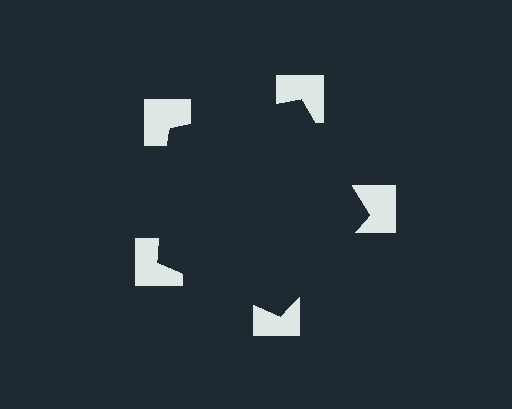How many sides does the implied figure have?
5 sides.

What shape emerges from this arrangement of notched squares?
An illusory pentagon — its edges are inferred from the aligned wedge cuts in the notched squares, not physically drawn.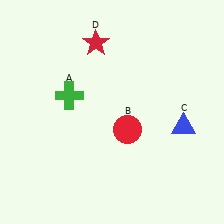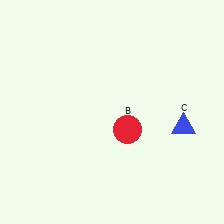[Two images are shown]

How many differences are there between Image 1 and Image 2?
There are 2 differences between the two images.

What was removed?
The red star (D), the green cross (A) were removed in Image 2.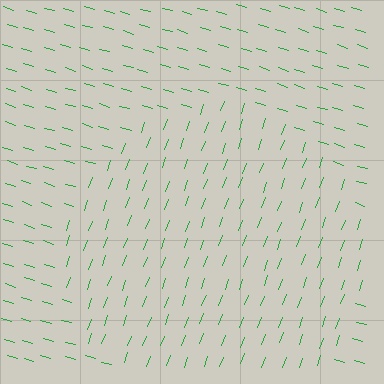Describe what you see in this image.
The image is filled with small green line segments. A circle region in the image has lines oriented differently from the surrounding lines, creating a visible texture boundary.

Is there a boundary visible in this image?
Yes, there is a texture boundary formed by a change in line orientation.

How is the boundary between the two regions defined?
The boundary is defined purely by a change in line orientation (approximately 86 degrees difference). All lines are the same color and thickness.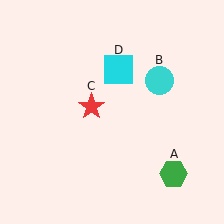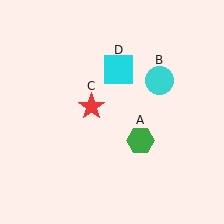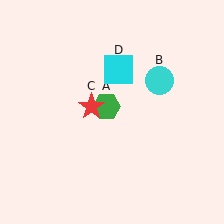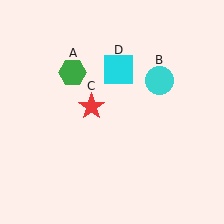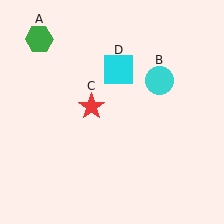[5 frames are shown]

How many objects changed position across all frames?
1 object changed position: green hexagon (object A).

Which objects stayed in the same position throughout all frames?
Cyan circle (object B) and red star (object C) and cyan square (object D) remained stationary.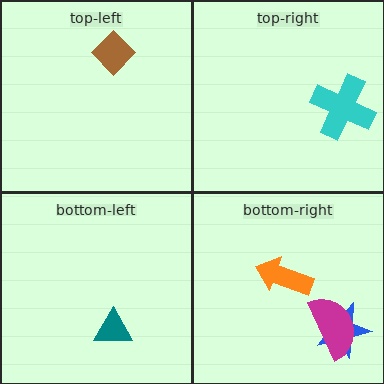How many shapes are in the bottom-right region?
3.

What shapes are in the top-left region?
The brown diamond.